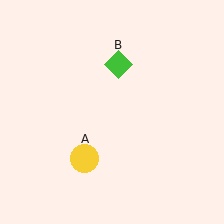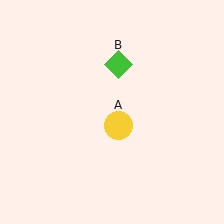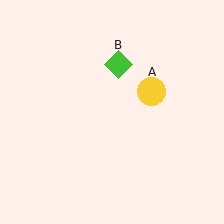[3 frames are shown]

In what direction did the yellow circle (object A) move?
The yellow circle (object A) moved up and to the right.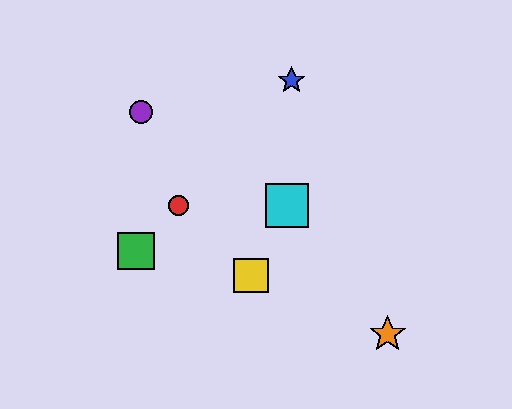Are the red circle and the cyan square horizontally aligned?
Yes, both are at y≈206.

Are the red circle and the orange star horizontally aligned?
No, the red circle is at y≈206 and the orange star is at y≈334.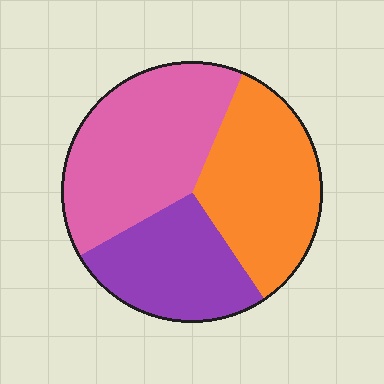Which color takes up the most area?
Pink, at roughly 40%.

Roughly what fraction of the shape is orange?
Orange takes up about one third (1/3) of the shape.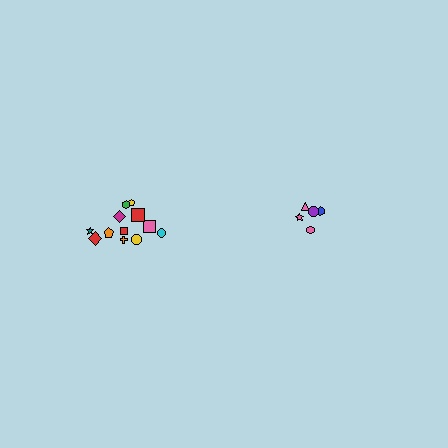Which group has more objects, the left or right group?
The left group.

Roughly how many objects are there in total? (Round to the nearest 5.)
Roughly 15 objects in total.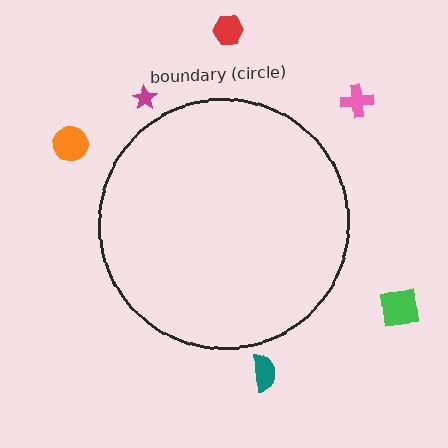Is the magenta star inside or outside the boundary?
Outside.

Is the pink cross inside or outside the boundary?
Outside.